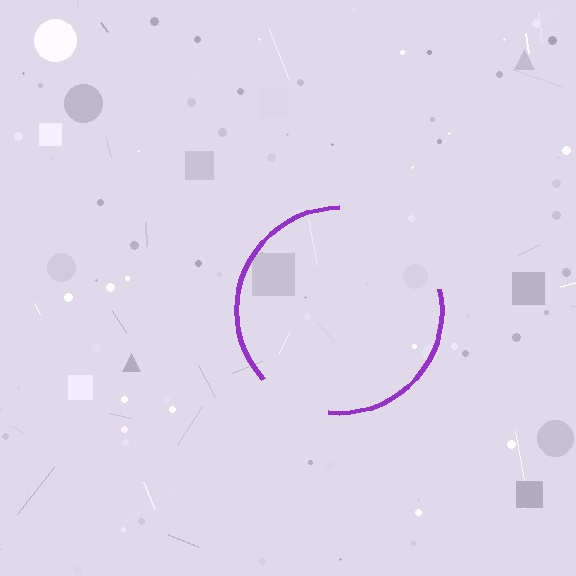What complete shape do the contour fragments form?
The contour fragments form a circle.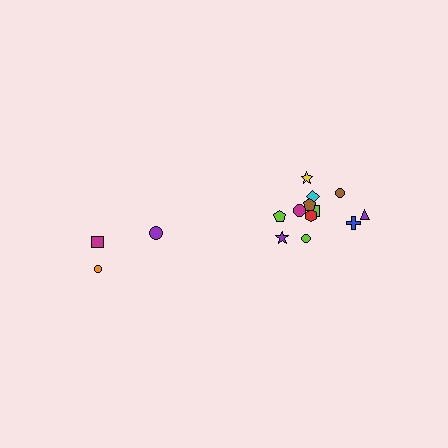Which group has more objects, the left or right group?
The right group.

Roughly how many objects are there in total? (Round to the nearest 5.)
Roughly 15 objects in total.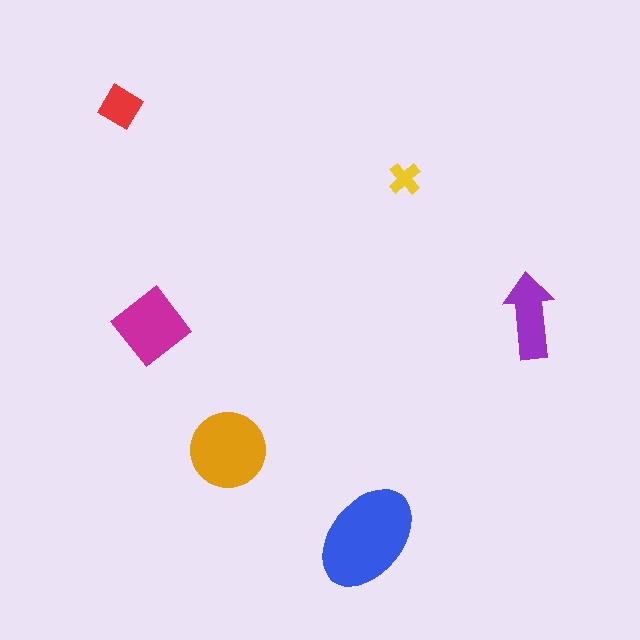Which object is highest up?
The red diamond is topmost.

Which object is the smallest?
The yellow cross.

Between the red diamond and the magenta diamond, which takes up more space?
The magenta diamond.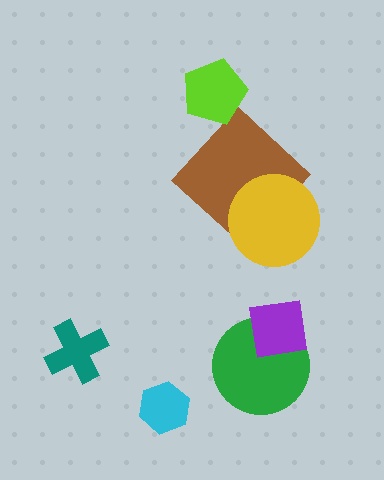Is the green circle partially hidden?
Yes, it is partially covered by another shape.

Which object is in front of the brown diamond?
The yellow circle is in front of the brown diamond.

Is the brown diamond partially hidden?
Yes, it is partially covered by another shape.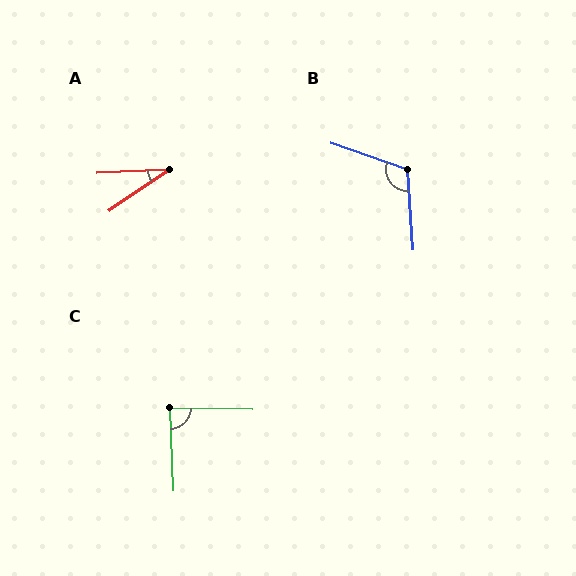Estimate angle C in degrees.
Approximately 86 degrees.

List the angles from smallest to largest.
A (32°), C (86°), B (113°).